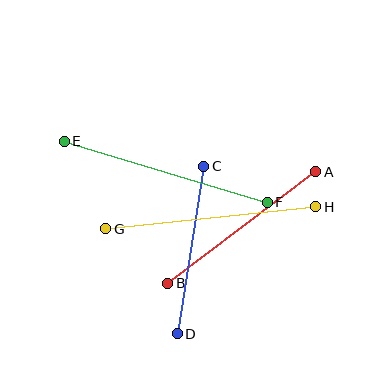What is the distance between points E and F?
The distance is approximately 211 pixels.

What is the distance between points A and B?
The distance is approximately 185 pixels.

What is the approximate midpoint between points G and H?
The midpoint is at approximately (211, 218) pixels.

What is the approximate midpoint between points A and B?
The midpoint is at approximately (242, 228) pixels.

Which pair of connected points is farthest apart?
Points E and F are farthest apart.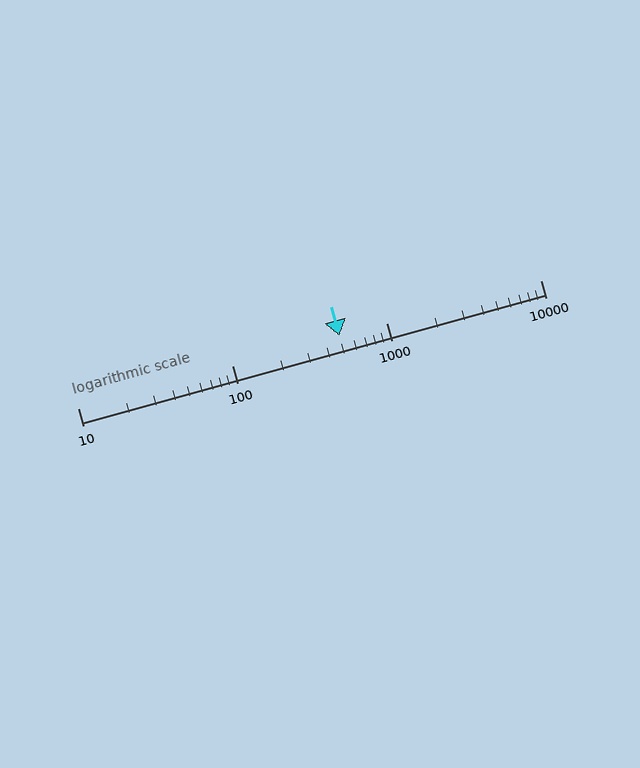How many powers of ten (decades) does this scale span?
The scale spans 3 decades, from 10 to 10000.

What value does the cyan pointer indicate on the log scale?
The pointer indicates approximately 500.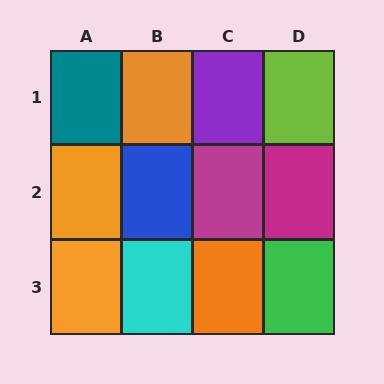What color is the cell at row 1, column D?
Lime.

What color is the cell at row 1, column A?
Teal.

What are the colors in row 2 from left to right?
Orange, blue, magenta, magenta.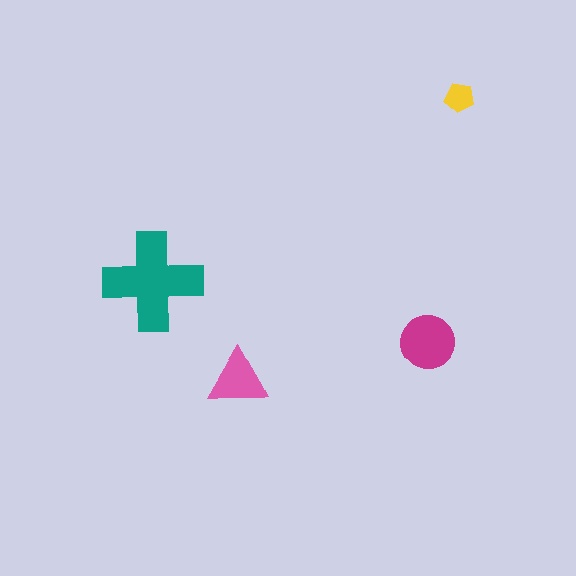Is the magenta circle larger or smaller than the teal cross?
Smaller.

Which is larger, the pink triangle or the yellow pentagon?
The pink triangle.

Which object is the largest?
The teal cross.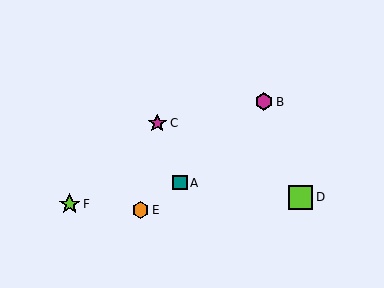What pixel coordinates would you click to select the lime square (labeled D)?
Click at (301, 197) to select the lime square D.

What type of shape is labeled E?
Shape E is an orange hexagon.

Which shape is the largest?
The lime square (labeled D) is the largest.